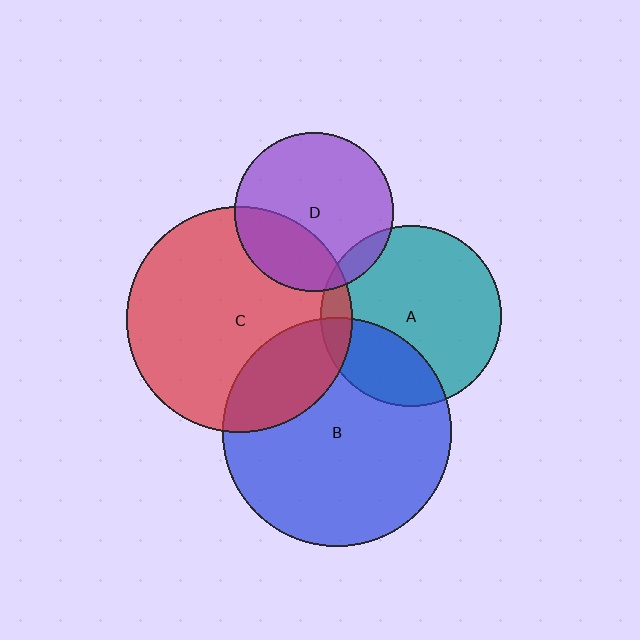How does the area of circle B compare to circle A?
Approximately 1.6 times.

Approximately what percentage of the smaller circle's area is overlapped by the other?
Approximately 10%.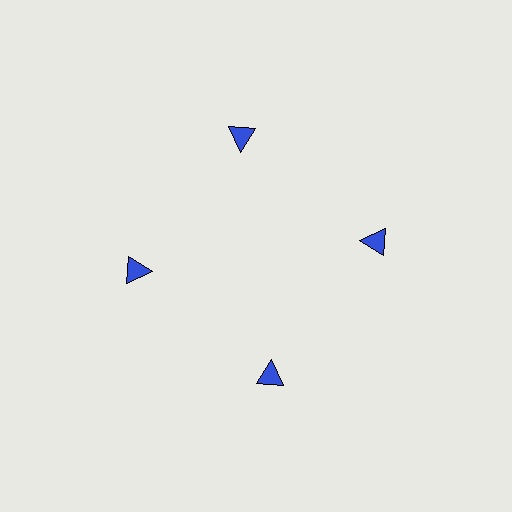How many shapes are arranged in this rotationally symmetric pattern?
There are 4 shapes, arranged in 4 groups of 1.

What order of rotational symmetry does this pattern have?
This pattern has 4-fold rotational symmetry.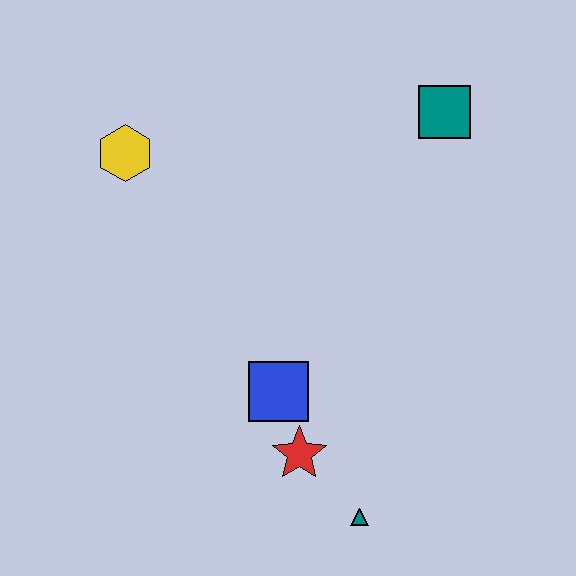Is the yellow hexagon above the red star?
Yes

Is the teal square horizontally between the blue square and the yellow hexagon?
No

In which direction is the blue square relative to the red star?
The blue square is above the red star.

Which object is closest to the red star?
The blue square is closest to the red star.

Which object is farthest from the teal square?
The teal triangle is farthest from the teal square.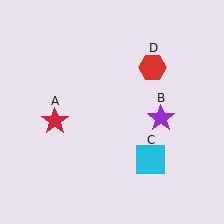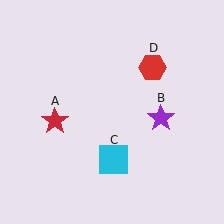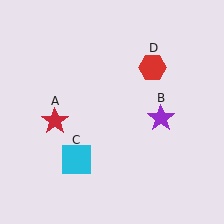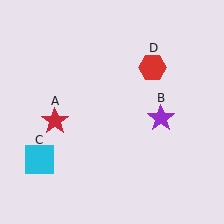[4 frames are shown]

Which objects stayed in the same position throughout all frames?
Red star (object A) and purple star (object B) and red hexagon (object D) remained stationary.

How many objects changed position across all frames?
1 object changed position: cyan square (object C).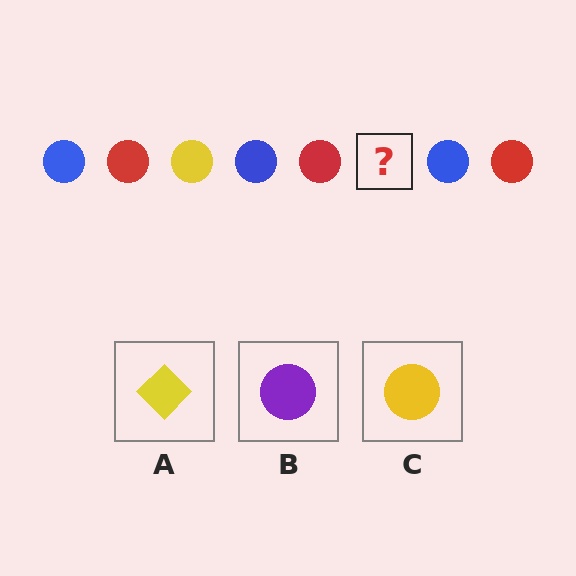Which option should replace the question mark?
Option C.